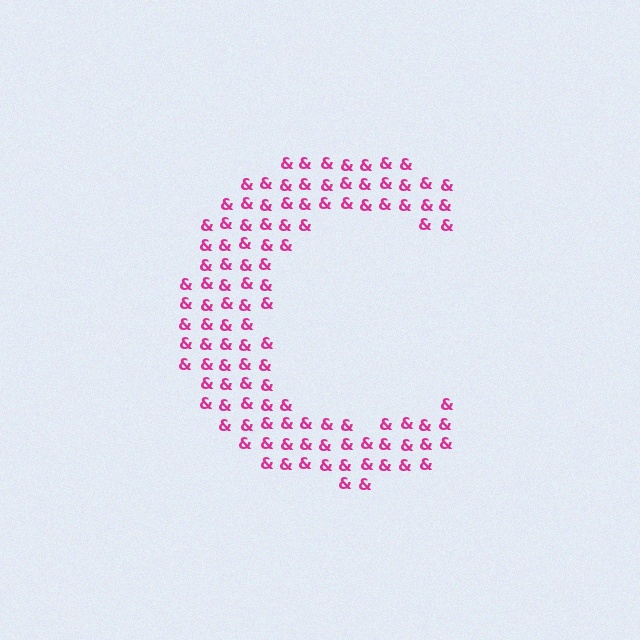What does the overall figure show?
The overall figure shows the letter C.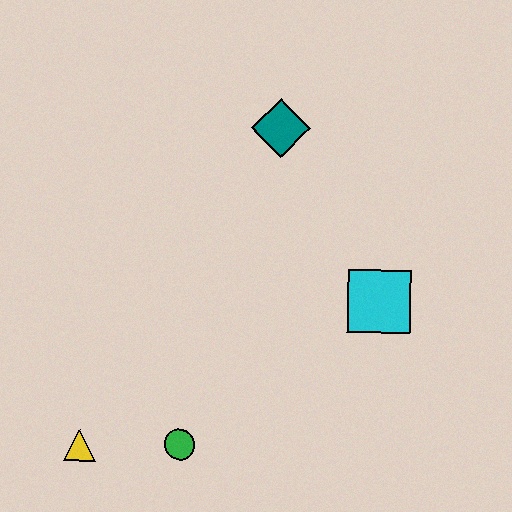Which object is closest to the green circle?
The yellow triangle is closest to the green circle.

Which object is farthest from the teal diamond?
The yellow triangle is farthest from the teal diamond.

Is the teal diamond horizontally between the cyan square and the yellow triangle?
Yes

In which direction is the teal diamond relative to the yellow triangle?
The teal diamond is above the yellow triangle.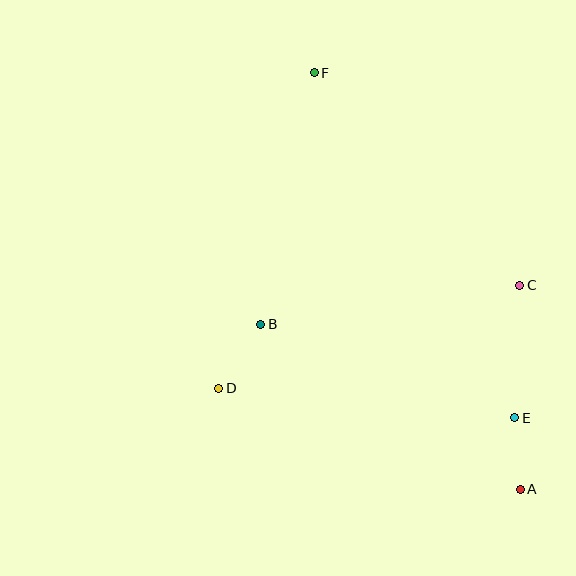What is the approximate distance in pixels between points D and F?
The distance between D and F is approximately 329 pixels.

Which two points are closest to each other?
Points A and E are closest to each other.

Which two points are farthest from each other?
Points A and F are farthest from each other.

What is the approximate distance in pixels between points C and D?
The distance between C and D is approximately 318 pixels.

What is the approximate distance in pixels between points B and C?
The distance between B and C is approximately 262 pixels.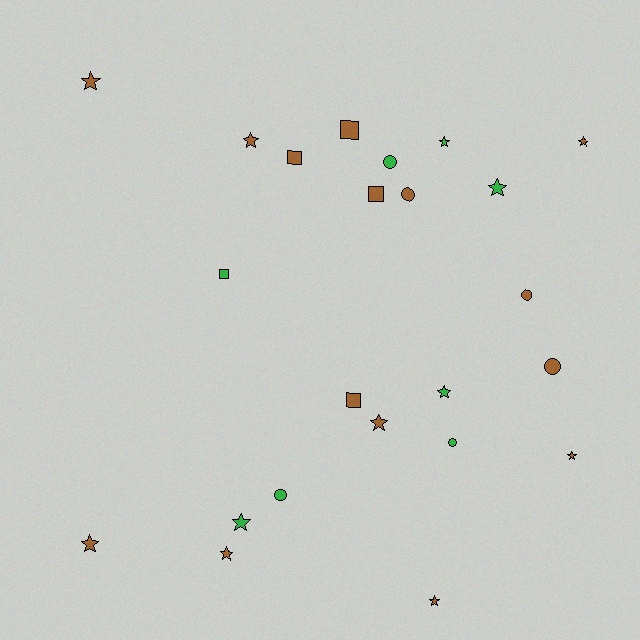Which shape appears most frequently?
Star, with 12 objects.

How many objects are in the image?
There are 23 objects.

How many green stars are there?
There are 4 green stars.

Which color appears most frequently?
Brown, with 15 objects.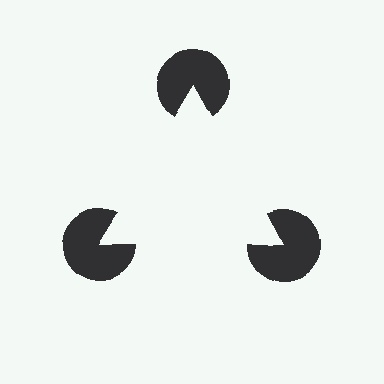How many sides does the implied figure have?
3 sides.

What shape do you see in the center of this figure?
An illusory triangle — its edges are inferred from the aligned wedge cuts in the pac-man discs, not physically drawn.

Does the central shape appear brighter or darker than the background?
It typically appears slightly brighter than the background, even though no actual brightness change is drawn.